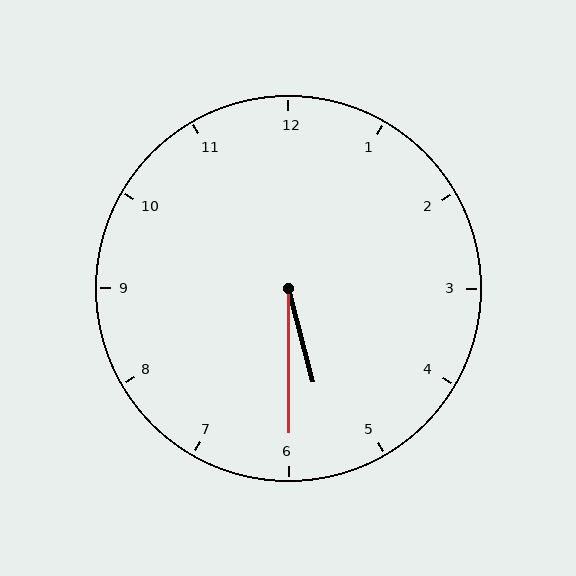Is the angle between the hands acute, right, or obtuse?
It is acute.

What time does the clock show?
5:30.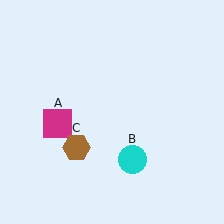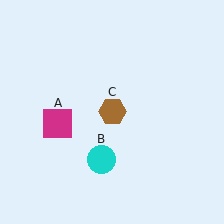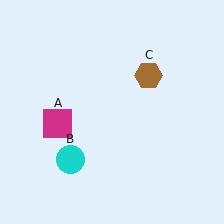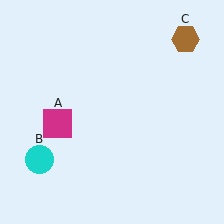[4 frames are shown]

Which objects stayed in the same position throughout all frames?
Magenta square (object A) remained stationary.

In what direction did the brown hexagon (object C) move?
The brown hexagon (object C) moved up and to the right.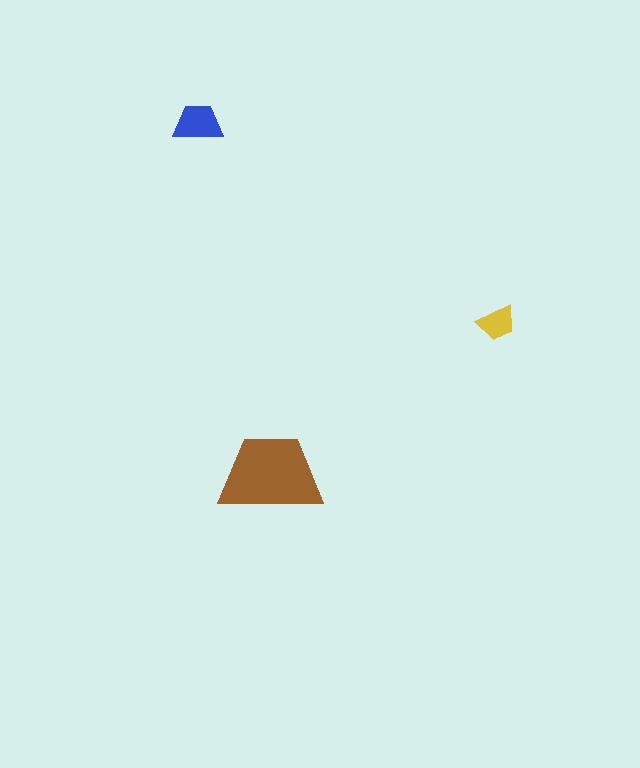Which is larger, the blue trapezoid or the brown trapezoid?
The brown one.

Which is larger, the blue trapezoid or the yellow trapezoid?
The blue one.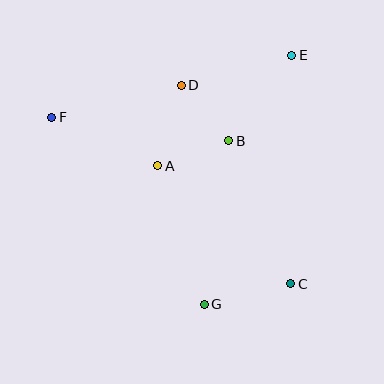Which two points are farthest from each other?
Points C and F are farthest from each other.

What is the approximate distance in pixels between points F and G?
The distance between F and G is approximately 241 pixels.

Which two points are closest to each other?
Points B and D are closest to each other.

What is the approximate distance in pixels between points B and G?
The distance between B and G is approximately 165 pixels.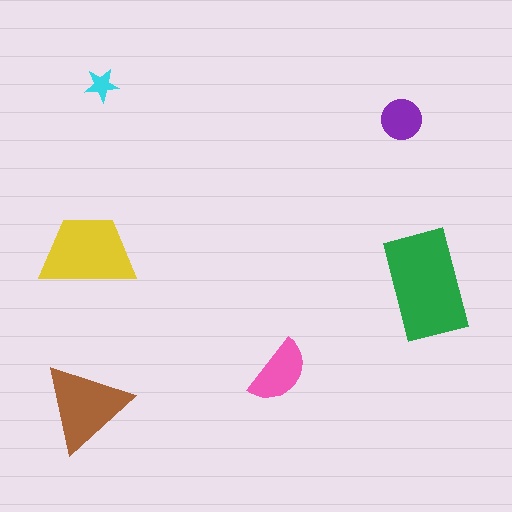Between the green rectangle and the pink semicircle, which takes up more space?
The green rectangle.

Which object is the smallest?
The cyan star.